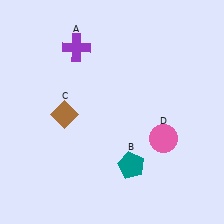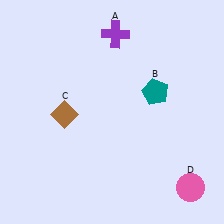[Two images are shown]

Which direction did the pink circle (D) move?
The pink circle (D) moved down.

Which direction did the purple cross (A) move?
The purple cross (A) moved right.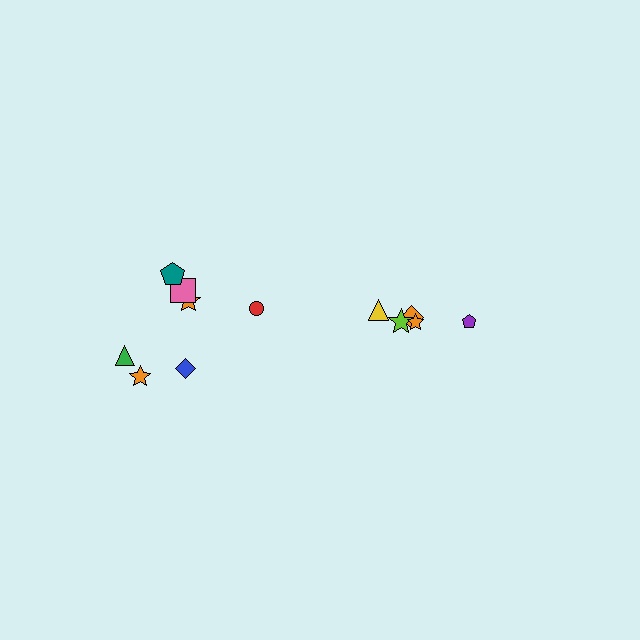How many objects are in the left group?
There are 7 objects.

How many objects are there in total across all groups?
There are 12 objects.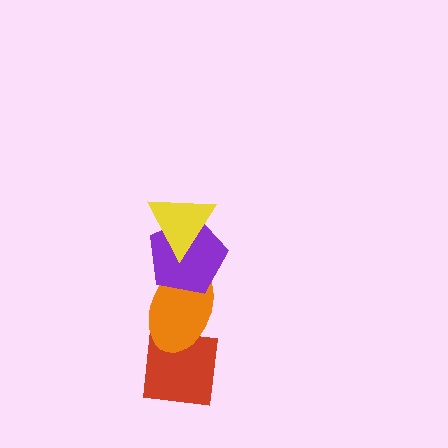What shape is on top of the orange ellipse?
The purple pentagon is on top of the orange ellipse.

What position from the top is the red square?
The red square is 4th from the top.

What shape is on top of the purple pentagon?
The yellow triangle is on top of the purple pentagon.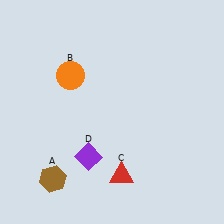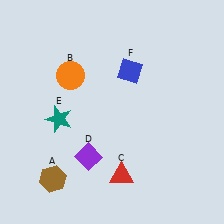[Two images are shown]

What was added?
A teal star (E), a blue diamond (F) were added in Image 2.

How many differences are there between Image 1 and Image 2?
There are 2 differences between the two images.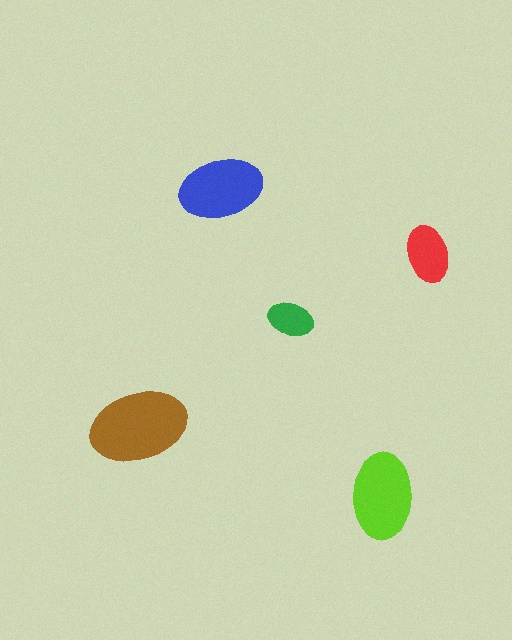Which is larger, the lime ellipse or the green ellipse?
The lime one.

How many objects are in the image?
There are 5 objects in the image.